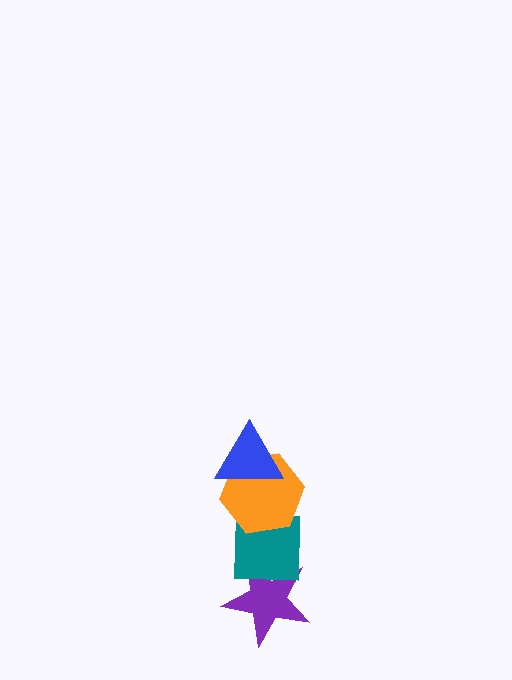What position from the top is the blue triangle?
The blue triangle is 1st from the top.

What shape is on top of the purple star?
The teal square is on top of the purple star.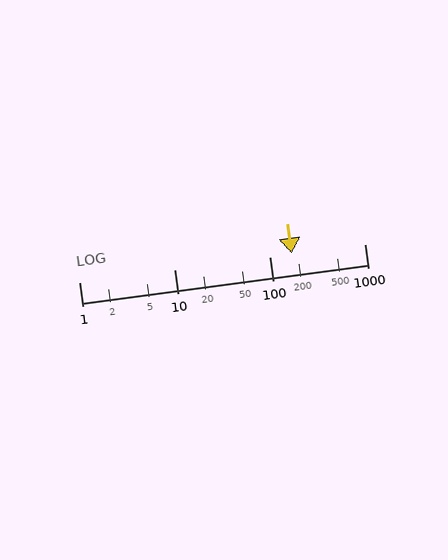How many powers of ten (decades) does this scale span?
The scale spans 3 decades, from 1 to 1000.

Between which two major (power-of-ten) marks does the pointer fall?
The pointer is between 100 and 1000.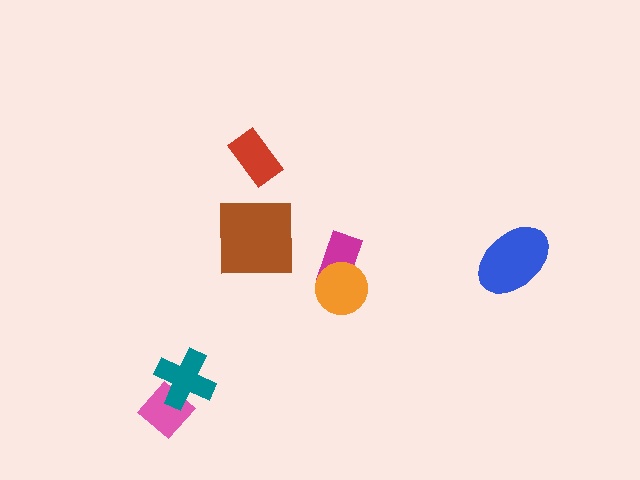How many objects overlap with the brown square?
0 objects overlap with the brown square.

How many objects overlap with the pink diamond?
1 object overlaps with the pink diamond.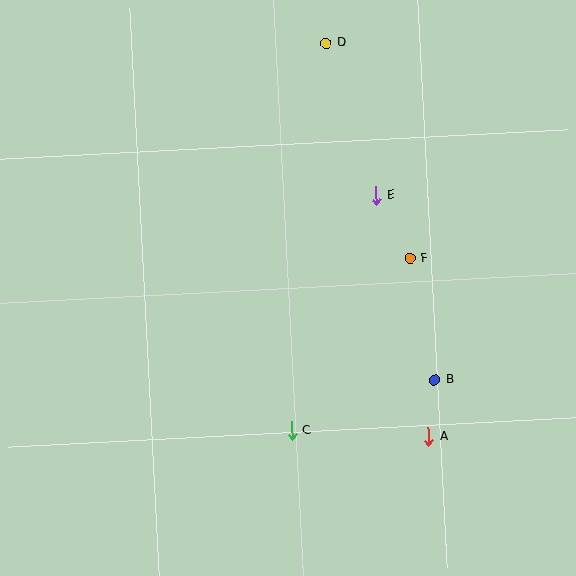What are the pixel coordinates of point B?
Point B is at (435, 380).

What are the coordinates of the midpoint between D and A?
The midpoint between D and A is at (377, 240).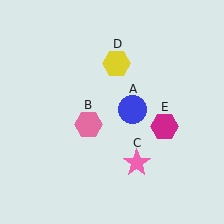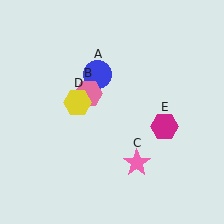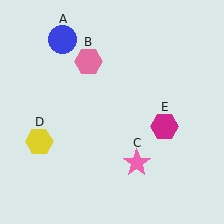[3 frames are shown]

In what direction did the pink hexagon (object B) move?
The pink hexagon (object B) moved up.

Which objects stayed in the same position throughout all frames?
Pink star (object C) and magenta hexagon (object E) remained stationary.